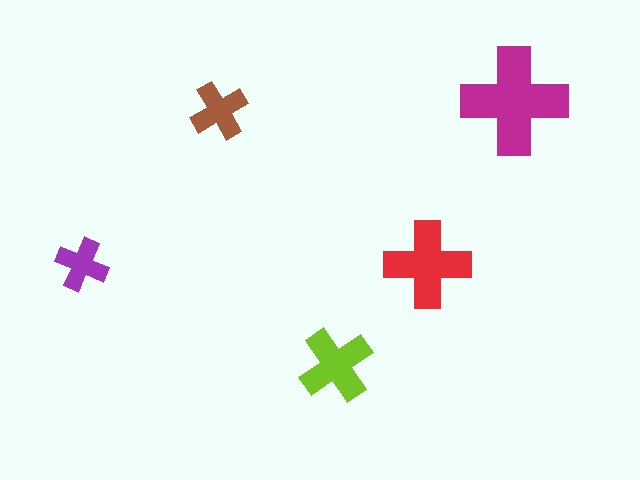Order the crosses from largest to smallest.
the magenta one, the red one, the lime one, the brown one, the purple one.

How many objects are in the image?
There are 5 objects in the image.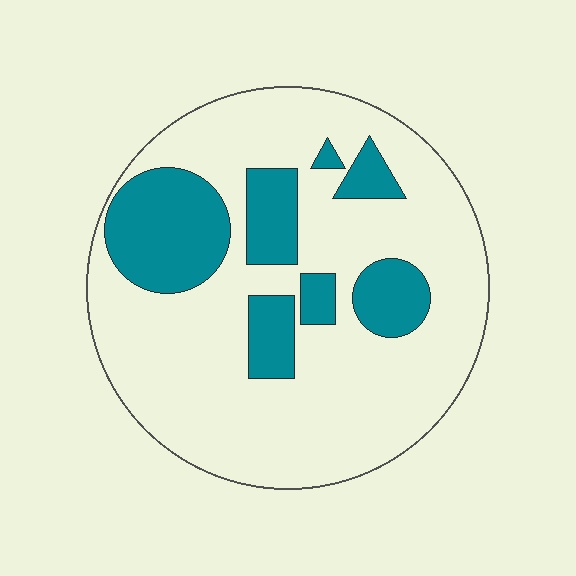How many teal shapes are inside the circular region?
7.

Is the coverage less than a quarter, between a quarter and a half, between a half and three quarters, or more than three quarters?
Less than a quarter.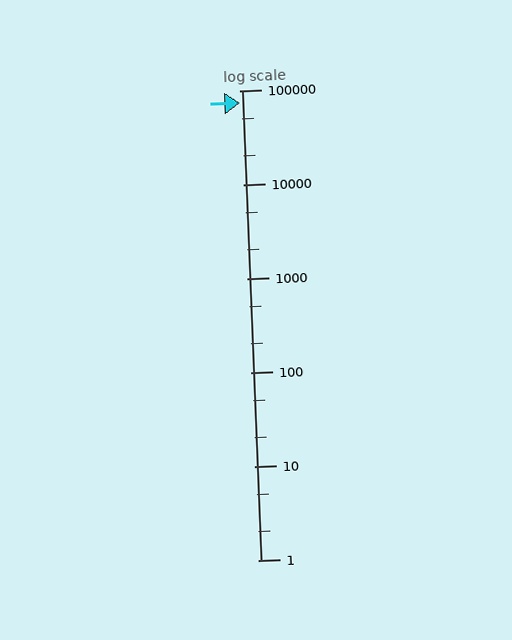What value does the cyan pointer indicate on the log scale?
The pointer indicates approximately 73000.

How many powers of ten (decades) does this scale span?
The scale spans 5 decades, from 1 to 100000.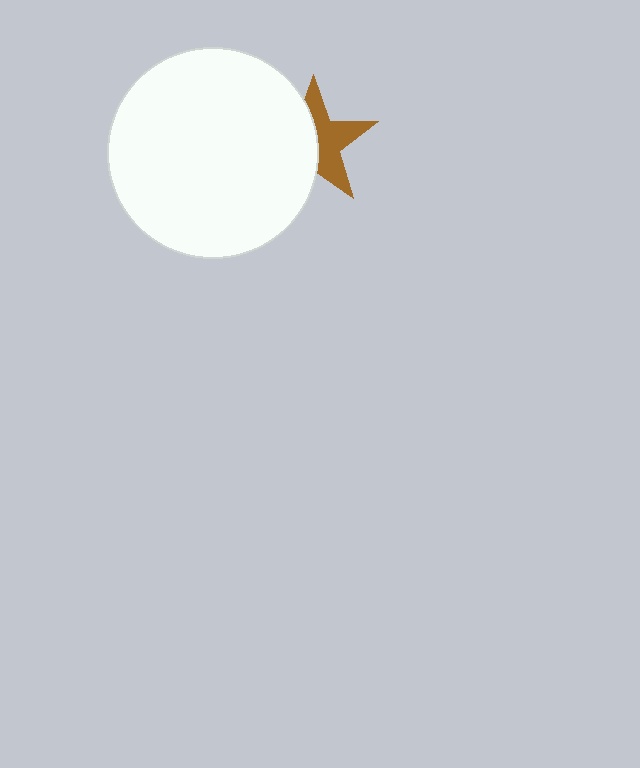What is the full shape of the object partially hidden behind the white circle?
The partially hidden object is a brown star.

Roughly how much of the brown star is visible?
About half of it is visible (roughly 50%).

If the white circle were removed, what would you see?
You would see the complete brown star.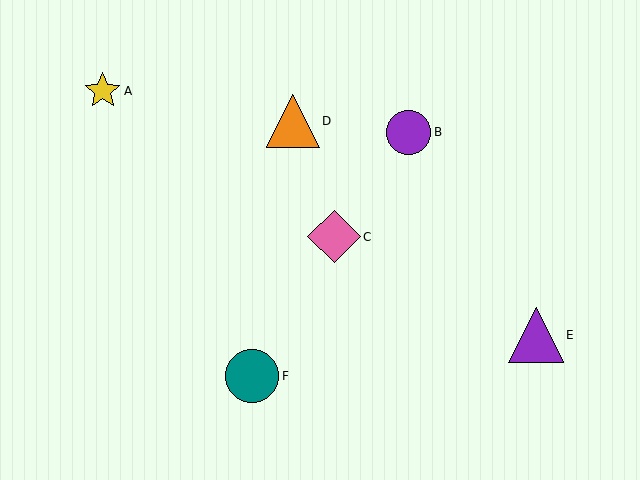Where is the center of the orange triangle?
The center of the orange triangle is at (293, 121).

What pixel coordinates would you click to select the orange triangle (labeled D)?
Click at (293, 121) to select the orange triangle D.